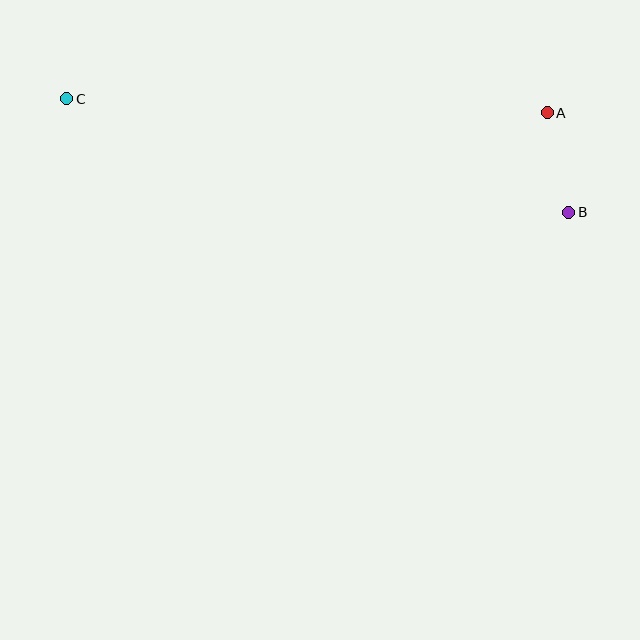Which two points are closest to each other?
Points A and B are closest to each other.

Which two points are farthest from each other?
Points B and C are farthest from each other.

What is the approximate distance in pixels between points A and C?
The distance between A and C is approximately 480 pixels.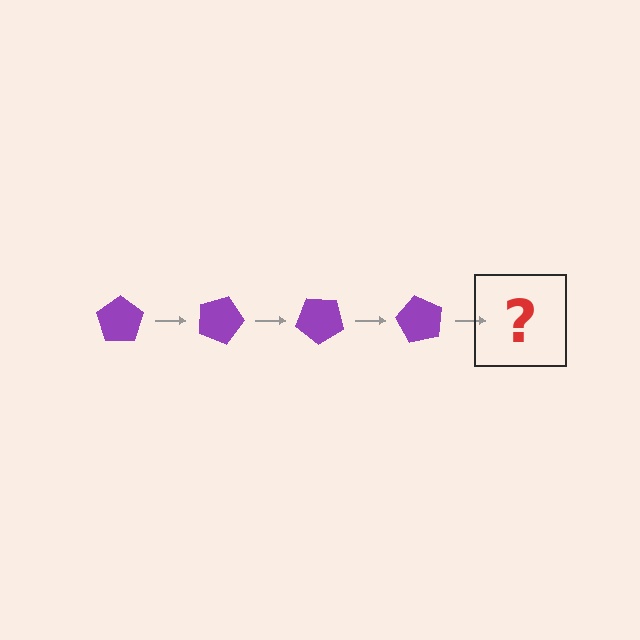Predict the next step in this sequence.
The next step is a purple pentagon rotated 80 degrees.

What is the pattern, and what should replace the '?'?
The pattern is that the pentagon rotates 20 degrees each step. The '?' should be a purple pentagon rotated 80 degrees.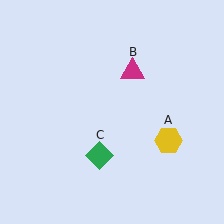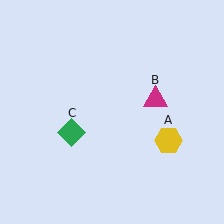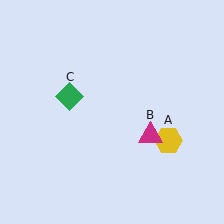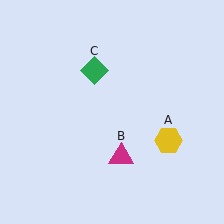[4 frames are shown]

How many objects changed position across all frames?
2 objects changed position: magenta triangle (object B), green diamond (object C).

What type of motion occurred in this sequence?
The magenta triangle (object B), green diamond (object C) rotated clockwise around the center of the scene.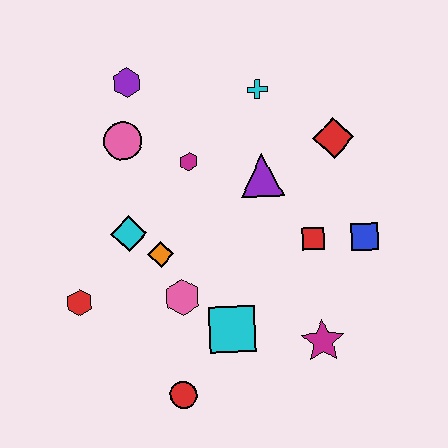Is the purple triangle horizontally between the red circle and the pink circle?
No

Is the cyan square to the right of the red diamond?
No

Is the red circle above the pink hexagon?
No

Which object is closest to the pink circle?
The purple hexagon is closest to the pink circle.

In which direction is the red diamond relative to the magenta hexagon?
The red diamond is to the right of the magenta hexagon.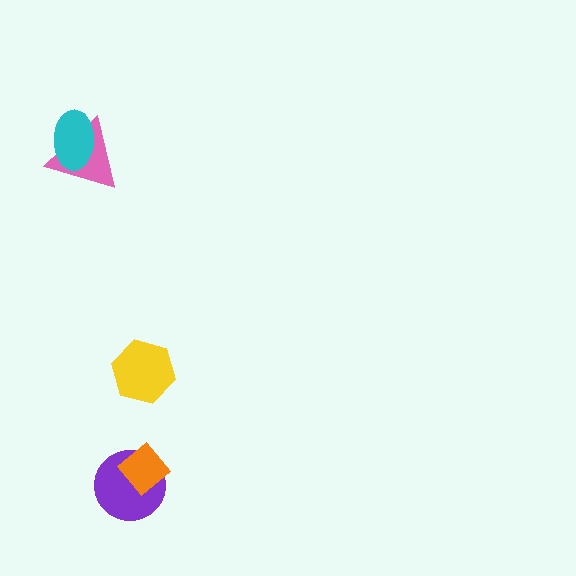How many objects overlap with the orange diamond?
1 object overlaps with the orange diamond.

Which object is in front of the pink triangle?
The cyan ellipse is in front of the pink triangle.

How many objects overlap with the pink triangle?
1 object overlaps with the pink triangle.